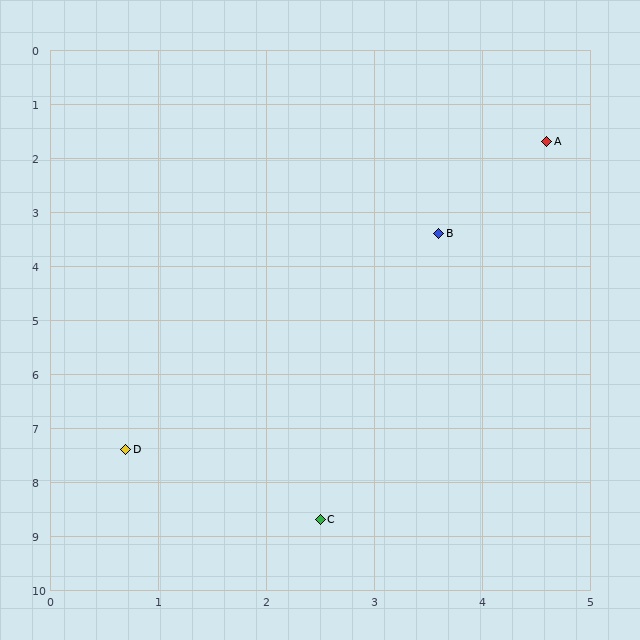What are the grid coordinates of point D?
Point D is at approximately (0.7, 7.4).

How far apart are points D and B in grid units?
Points D and B are about 4.9 grid units apart.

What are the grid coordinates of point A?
Point A is at approximately (4.6, 1.7).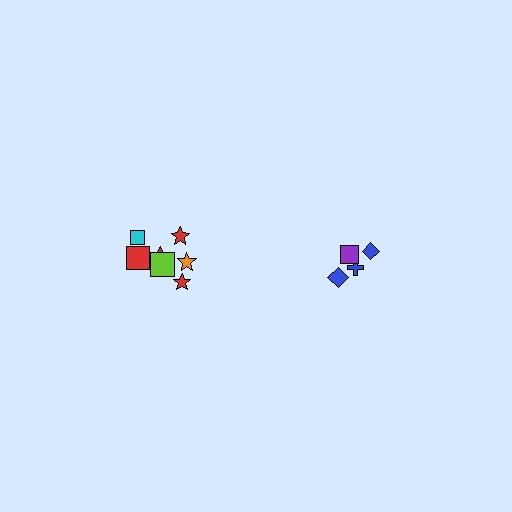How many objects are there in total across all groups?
There are 11 objects.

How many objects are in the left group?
There are 7 objects.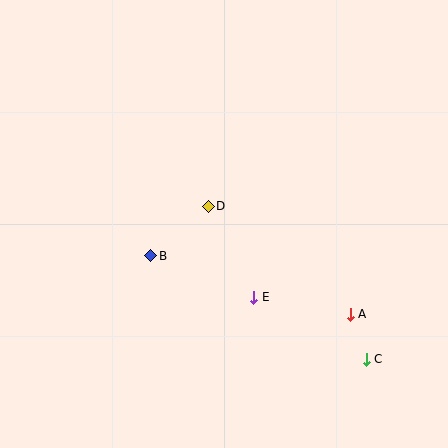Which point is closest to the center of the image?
Point D at (208, 206) is closest to the center.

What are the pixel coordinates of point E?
Point E is at (254, 297).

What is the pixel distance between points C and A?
The distance between C and A is 48 pixels.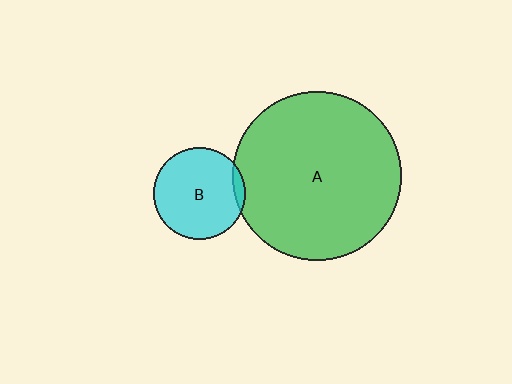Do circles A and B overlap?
Yes.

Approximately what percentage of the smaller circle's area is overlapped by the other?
Approximately 5%.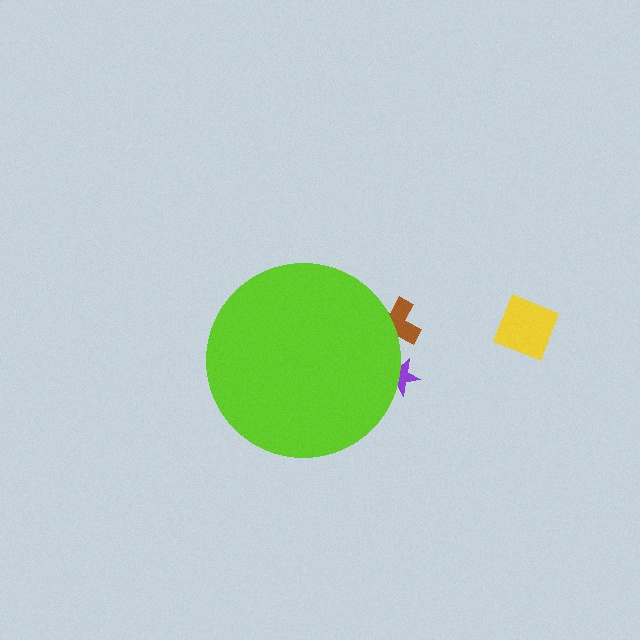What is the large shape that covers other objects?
A lime circle.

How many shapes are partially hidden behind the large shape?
2 shapes are partially hidden.